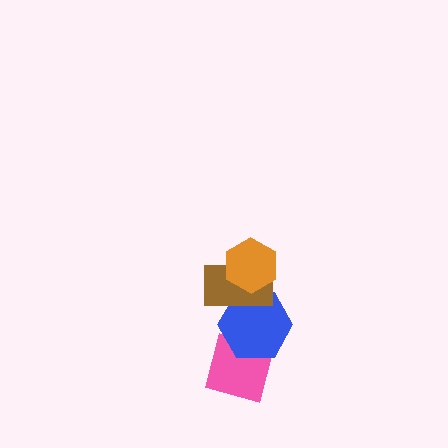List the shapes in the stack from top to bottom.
From top to bottom: the orange hexagon, the brown rectangle, the blue hexagon, the pink diamond.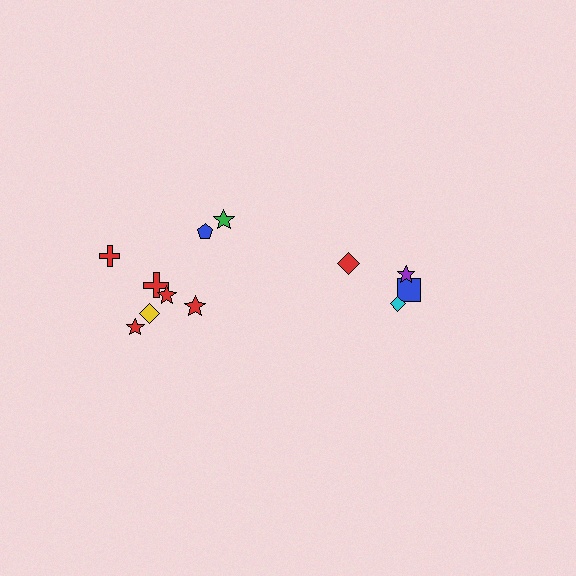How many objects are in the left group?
There are 8 objects.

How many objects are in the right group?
There are 4 objects.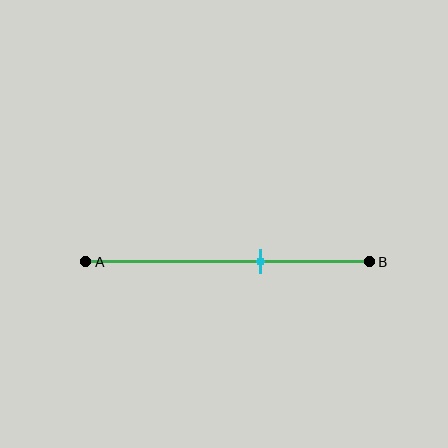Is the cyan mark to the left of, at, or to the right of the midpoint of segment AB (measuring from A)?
The cyan mark is to the right of the midpoint of segment AB.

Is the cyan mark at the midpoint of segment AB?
No, the mark is at about 60% from A, not at the 50% midpoint.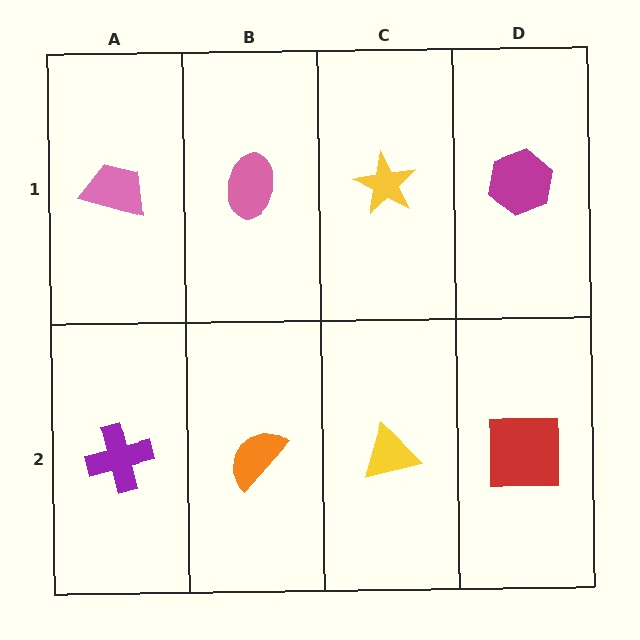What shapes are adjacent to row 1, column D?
A red square (row 2, column D), a yellow star (row 1, column C).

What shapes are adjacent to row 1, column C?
A yellow triangle (row 2, column C), a pink ellipse (row 1, column B), a magenta hexagon (row 1, column D).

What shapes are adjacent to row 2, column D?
A magenta hexagon (row 1, column D), a yellow triangle (row 2, column C).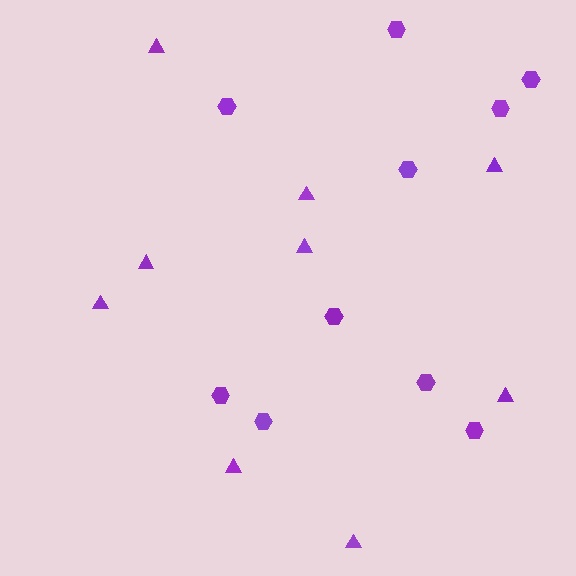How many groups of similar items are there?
There are 2 groups: one group of hexagons (10) and one group of triangles (9).